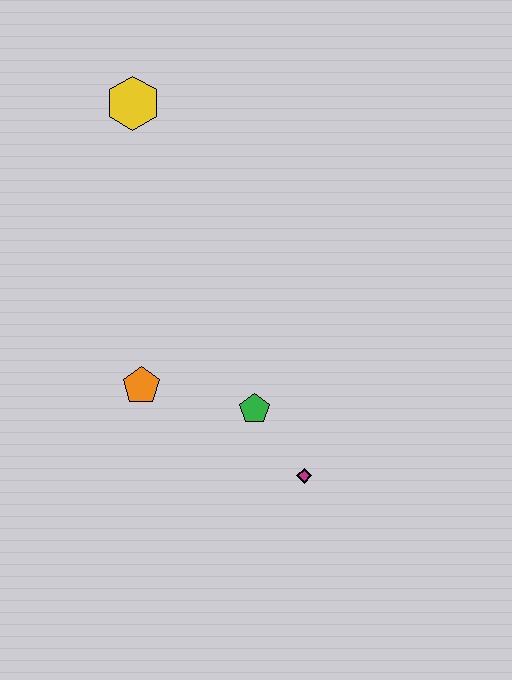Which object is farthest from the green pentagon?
The yellow hexagon is farthest from the green pentagon.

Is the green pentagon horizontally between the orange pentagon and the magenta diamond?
Yes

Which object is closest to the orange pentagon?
The green pentagon is closest to the orange pentagon.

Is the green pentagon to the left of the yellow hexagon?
No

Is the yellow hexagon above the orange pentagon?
Yes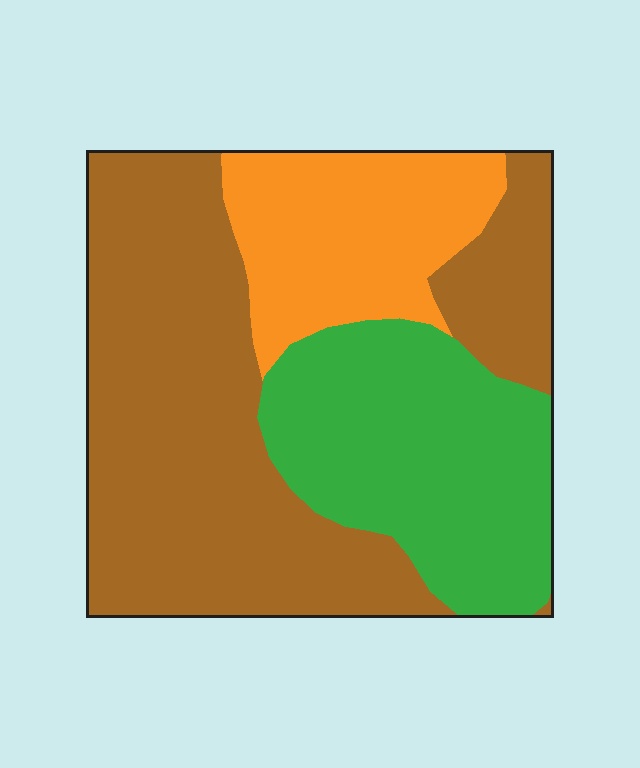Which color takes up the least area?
Orange, at roughly 20%.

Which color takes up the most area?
Brown, at roughly 50%.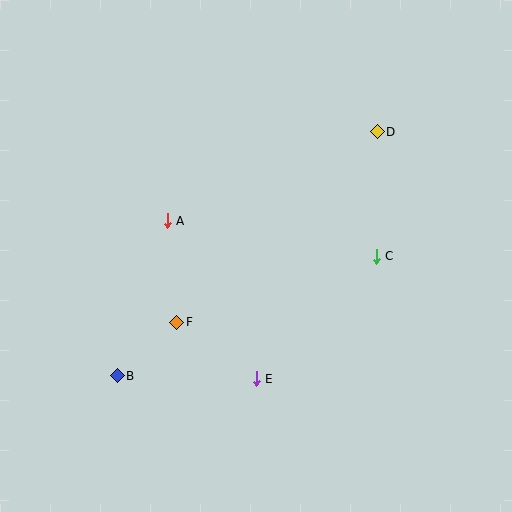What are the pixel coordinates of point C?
Point C is at (376, 256).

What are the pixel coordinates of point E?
Point E is at (256, 379).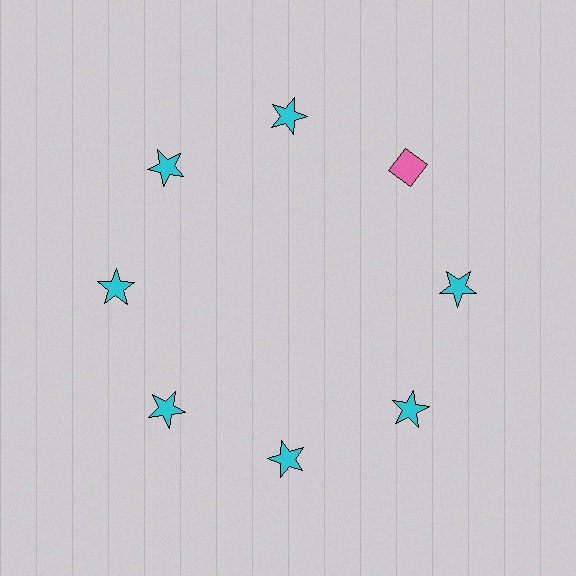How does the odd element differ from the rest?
It differs in both color (pink instead of cyan) and shape (diamond instead of star).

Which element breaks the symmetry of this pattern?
The pink diamond at roughly the 2 o'clock position breaks the symmetry. All other shapes are cyan stars.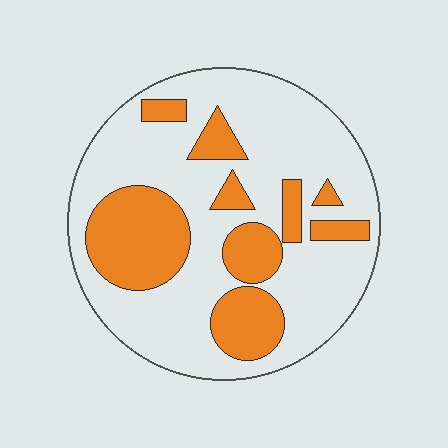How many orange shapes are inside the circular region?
9.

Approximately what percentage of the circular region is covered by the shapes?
Approximately 30%.